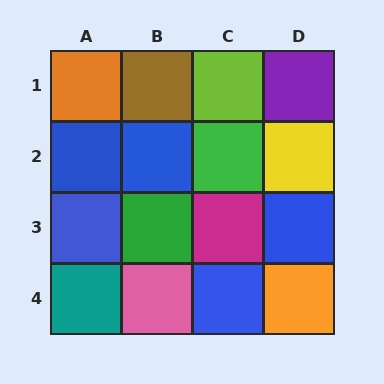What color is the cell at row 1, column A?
Orange.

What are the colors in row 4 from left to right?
Teal, pink, blue, orange.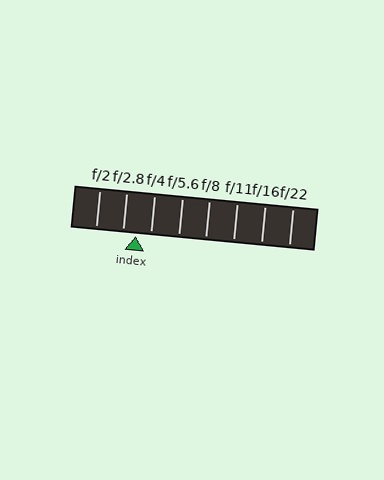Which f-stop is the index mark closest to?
The index mark is closest to f/2.8.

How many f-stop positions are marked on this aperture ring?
There are 8 f-stop positions marked.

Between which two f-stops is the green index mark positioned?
The index mark is between f/2.8 and f/4.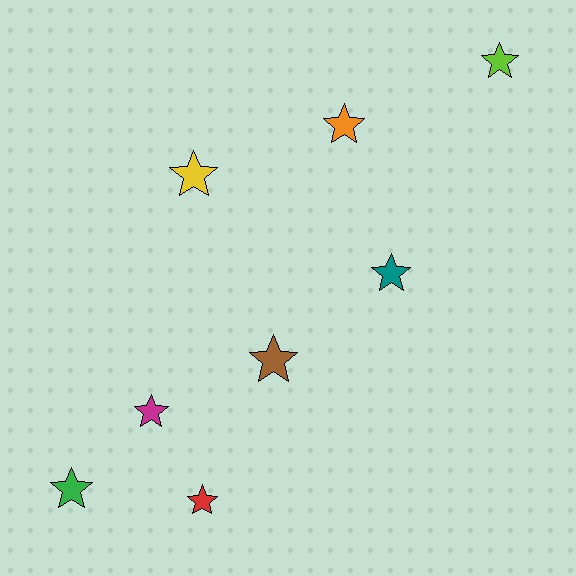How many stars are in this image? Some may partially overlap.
There are 8 stars.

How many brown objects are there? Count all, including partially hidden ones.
There is 1 brown object.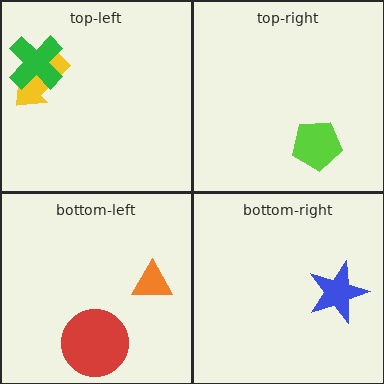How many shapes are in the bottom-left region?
2.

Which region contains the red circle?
The bottom-left region.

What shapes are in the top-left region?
The yellow arrow, the green cross.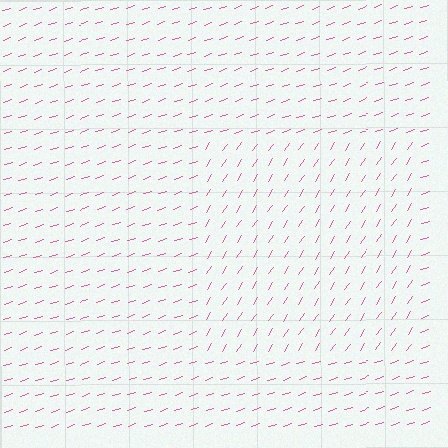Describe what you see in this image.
The image is filled with small pink line segments. A rectangle region in the image has lines oriented differently from the surrounding lines, creating a visible texture boundary.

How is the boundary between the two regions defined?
The boundary is defined purely by a change in line orientation (approximately 39 degrees difference). All lines are the same color and thickness.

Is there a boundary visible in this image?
Yes, there is a texture boundary formed by a change in line orientation.